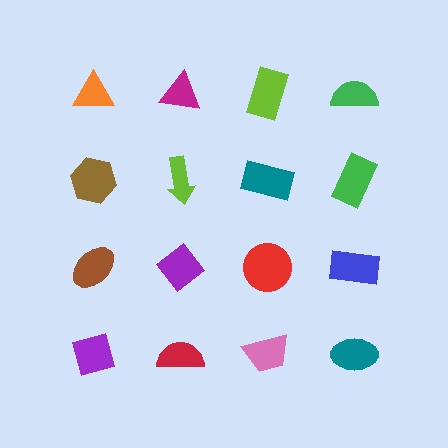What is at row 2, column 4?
A green rectangle.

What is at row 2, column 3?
A teal rectangle.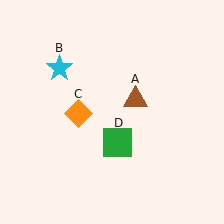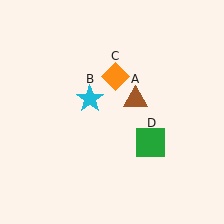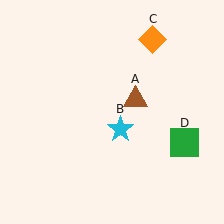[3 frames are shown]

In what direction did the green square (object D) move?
The green square (object D) moved right.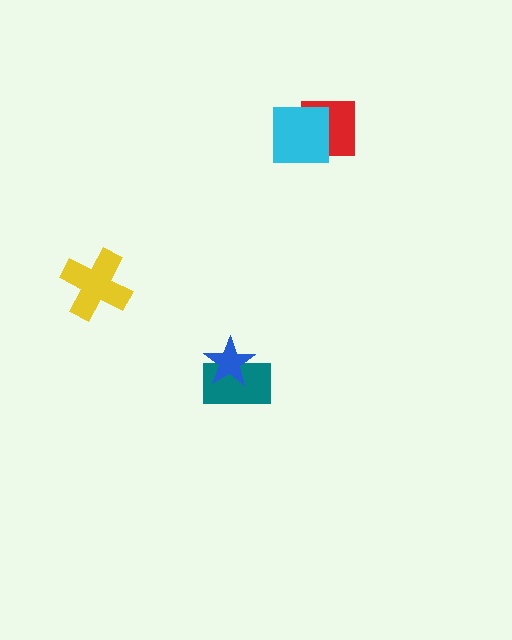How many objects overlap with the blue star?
1 object overlaps with the blue star.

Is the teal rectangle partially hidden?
Yes, it is partially covered by another shape.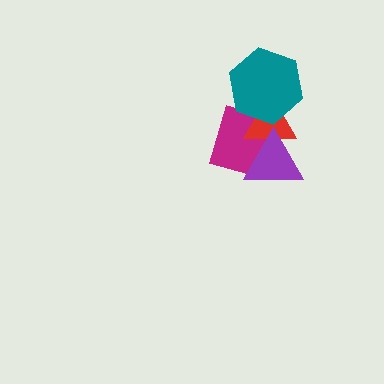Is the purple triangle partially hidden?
No, no other shape covers it.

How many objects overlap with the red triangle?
3 objects overlap with the red triangle.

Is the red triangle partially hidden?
Yes, it is partially covered by another shape.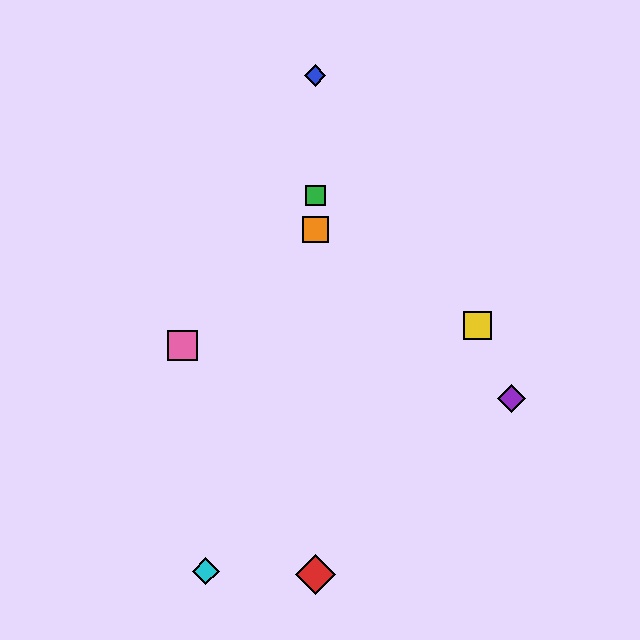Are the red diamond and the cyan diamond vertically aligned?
No, the red diamond is at x≈315 and the cyan diamond is at x≈206.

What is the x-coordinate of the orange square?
The orange square is at x≈315.